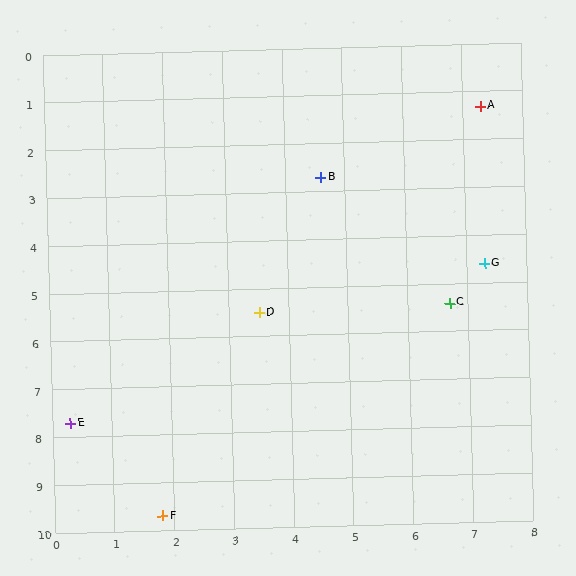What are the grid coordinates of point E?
Point E is at approximately (0.3, 7.7).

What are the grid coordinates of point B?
Point B is at approximately (4.6, 2.7).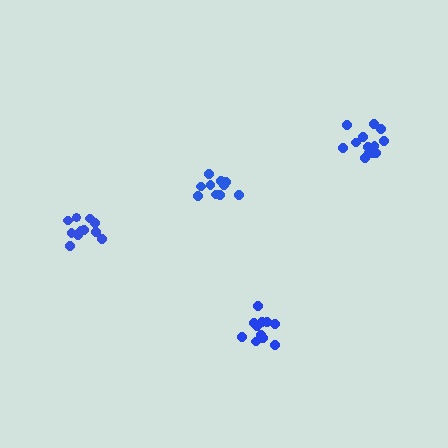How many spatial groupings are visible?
There are 4 spatial groupings.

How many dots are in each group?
Group 1: 11 dots, Group 2: 11 dots, Group 3: 12 dots, Group 4: 14 dots (48 total).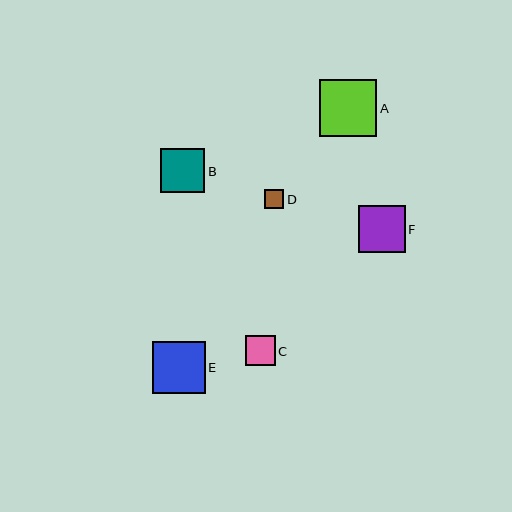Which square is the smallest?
Square D is the smallest with a size of approximately 19 pixels.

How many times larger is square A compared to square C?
Square A is approximately 1.9 times the size of square C.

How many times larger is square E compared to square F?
Square E is approximately 1.1 times the size of square F.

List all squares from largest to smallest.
From largest to smallest: A, E, F, B, C, D.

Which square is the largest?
Square A is the largest with a size of approximately 57 pixels.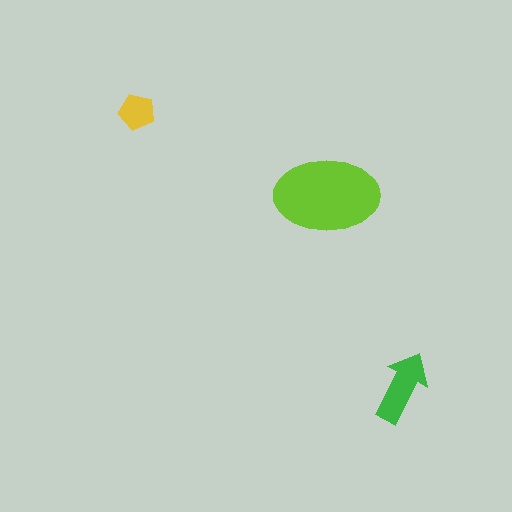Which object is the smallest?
The yellow pentagon.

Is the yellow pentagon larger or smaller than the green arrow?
Smaller.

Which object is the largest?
The lime ellipse.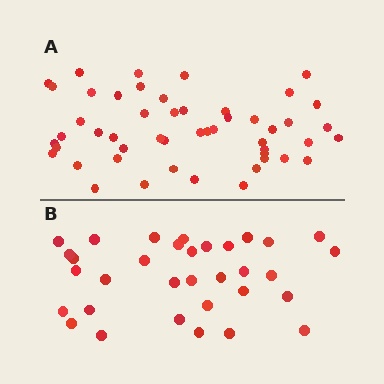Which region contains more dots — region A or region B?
Region A (the top region) has more dots.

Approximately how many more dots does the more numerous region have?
Region A has approximately 15 more dots than region B.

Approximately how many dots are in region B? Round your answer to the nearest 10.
About 30 dots. (The exact count is 33, which rounds to 30.)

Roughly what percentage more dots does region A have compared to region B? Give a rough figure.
About 50% more.